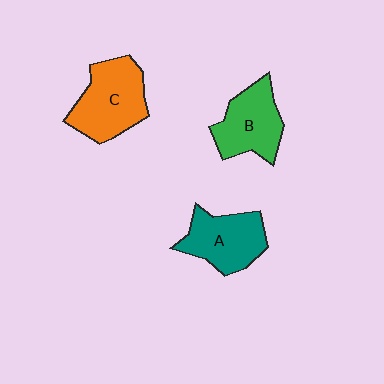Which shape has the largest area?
Shape C (orange).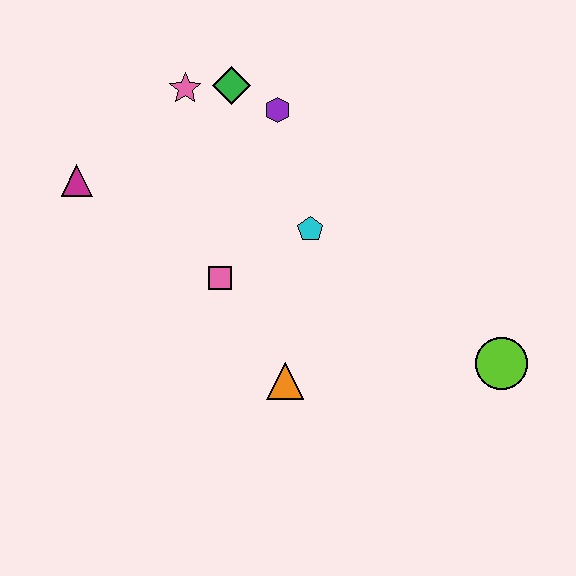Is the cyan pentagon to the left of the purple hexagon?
No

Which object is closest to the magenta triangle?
The pink star is closest to the magenta triangle.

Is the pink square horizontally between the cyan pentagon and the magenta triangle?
Yes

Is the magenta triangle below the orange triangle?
No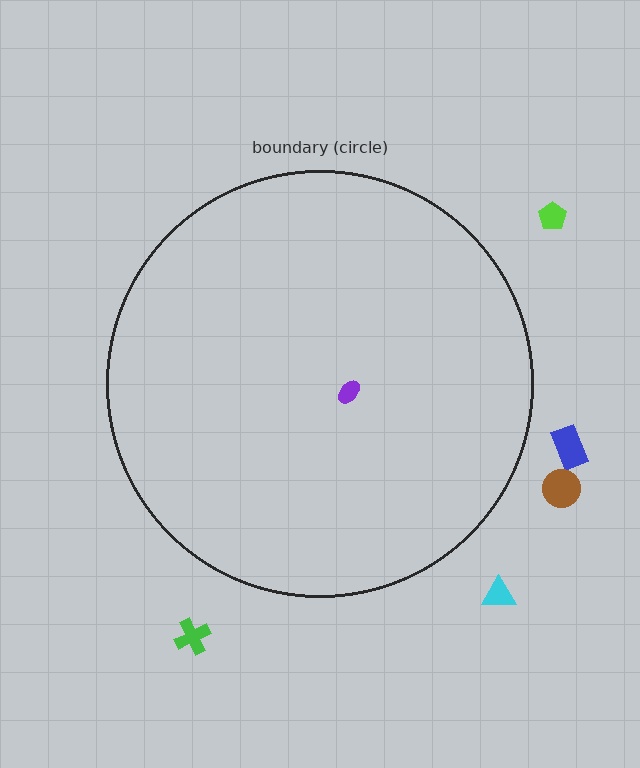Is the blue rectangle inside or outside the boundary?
Outside.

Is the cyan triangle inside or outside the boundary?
Outside.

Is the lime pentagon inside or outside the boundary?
Outside.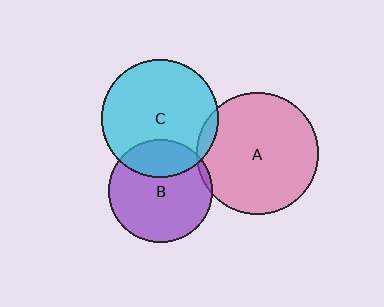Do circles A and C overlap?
Yes.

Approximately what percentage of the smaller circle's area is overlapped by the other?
Approximately 5%.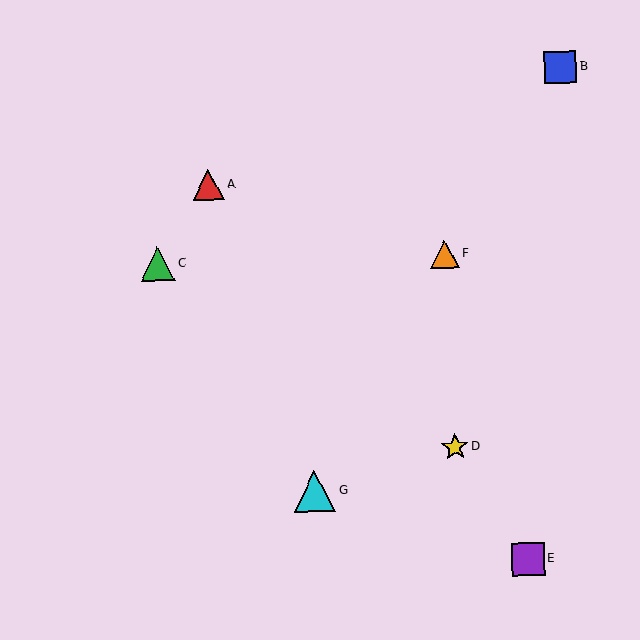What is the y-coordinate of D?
Object D is at y≈447.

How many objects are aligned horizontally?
2 objects (C, F) are aligned horizontally.